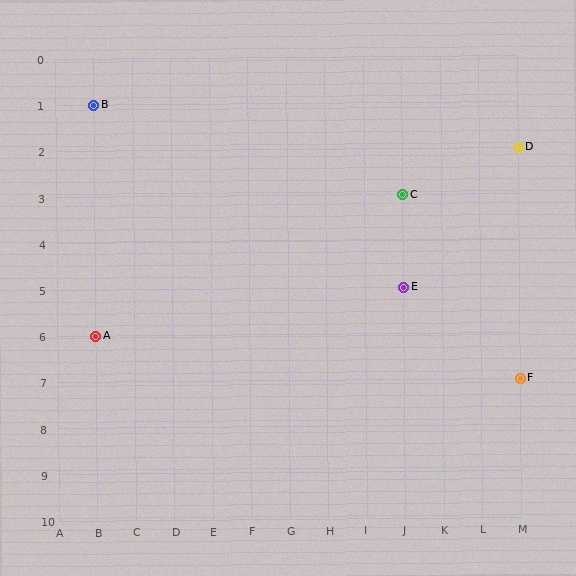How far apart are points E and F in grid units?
Points E and F are 3 columns and 2 rows apart (about 3.6 grid units diagonally).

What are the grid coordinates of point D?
Point D is at grid coordinates (M, 2).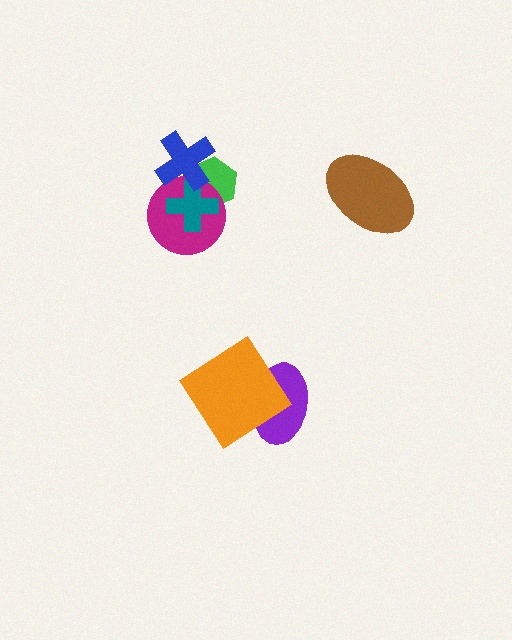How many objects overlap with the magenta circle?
3 objects overlap with the magenta circle.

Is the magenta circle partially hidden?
Yes, it is partially covered by another shape.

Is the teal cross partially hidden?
Yes, it is partially covered by another shape.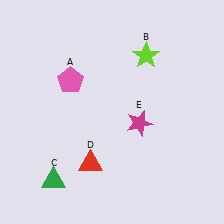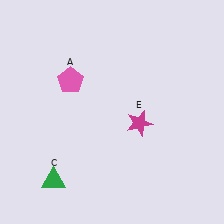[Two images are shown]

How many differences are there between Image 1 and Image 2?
There are 2 differences between the two images.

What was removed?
The red triangle (D), the lime star (B) were removed in Image 2.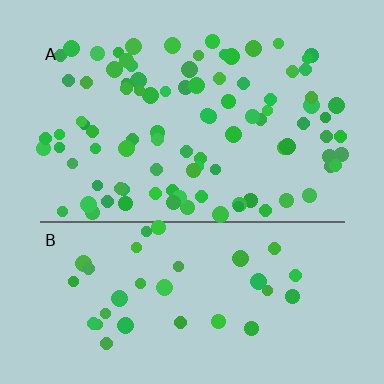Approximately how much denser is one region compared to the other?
Approximately 2.6× — region A over region B.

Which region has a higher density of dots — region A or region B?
A (the top).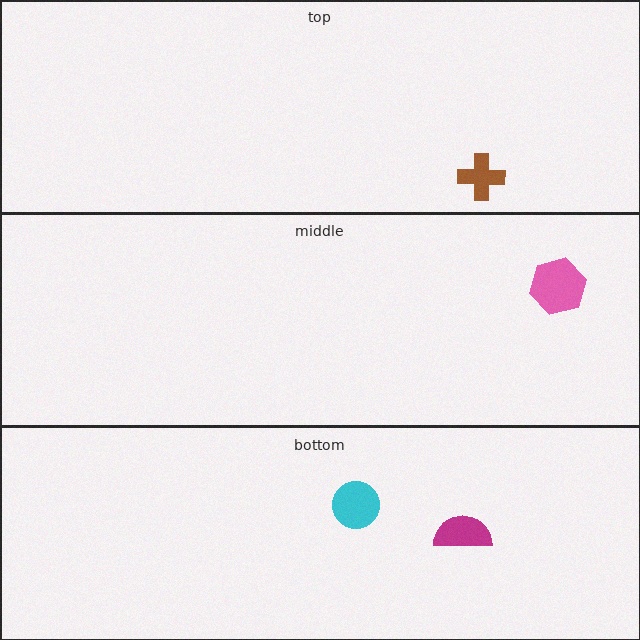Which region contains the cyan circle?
The bottom region.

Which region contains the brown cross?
The top region.